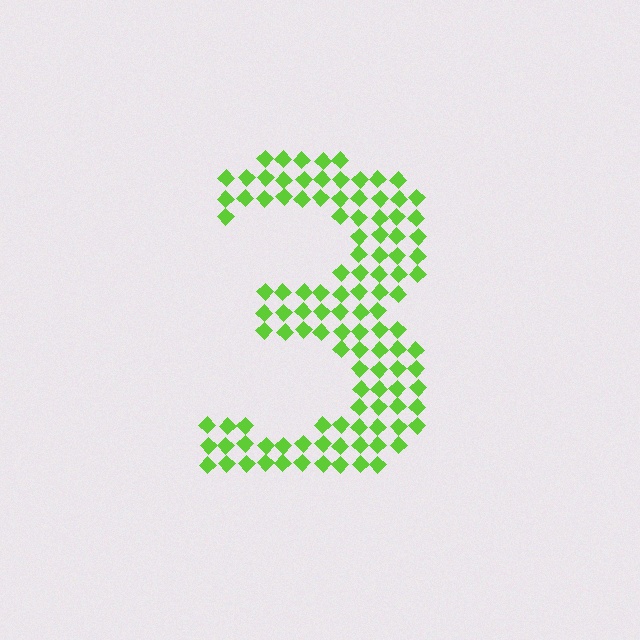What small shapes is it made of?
It is made of small diamonds.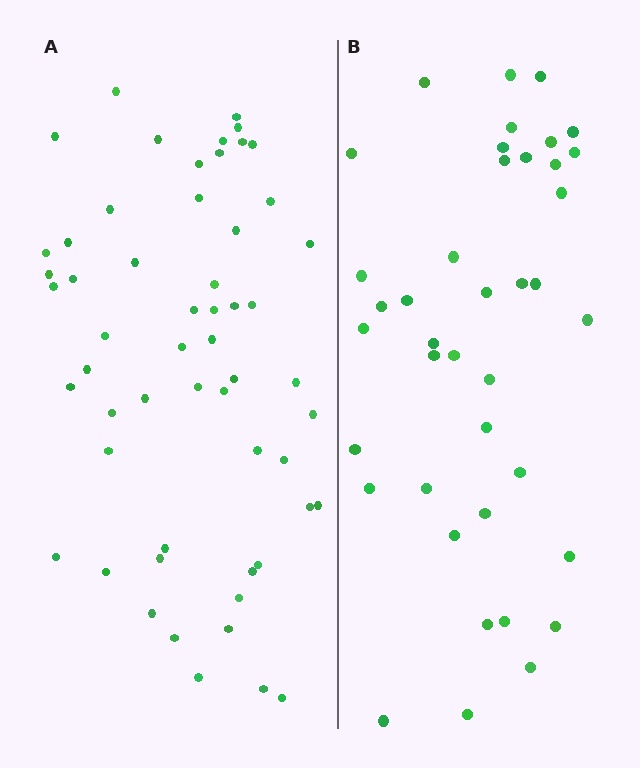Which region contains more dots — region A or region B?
Region A (the left region) has more dots.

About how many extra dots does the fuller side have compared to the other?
Region A has approximately 15 more dots than region B.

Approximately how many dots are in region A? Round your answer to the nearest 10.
About 60 dots. (The exact count is 56, which rounds to 60.)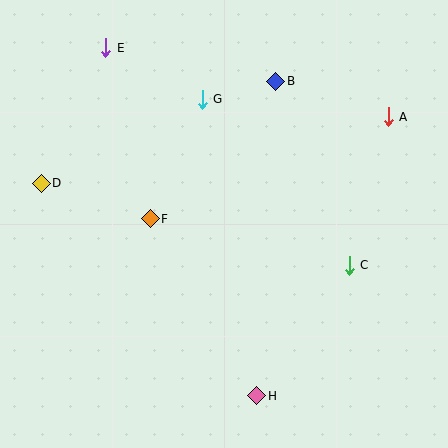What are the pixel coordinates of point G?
Point G is at (202, 99).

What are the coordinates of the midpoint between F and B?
The midpoint between F and B is at (213, 150).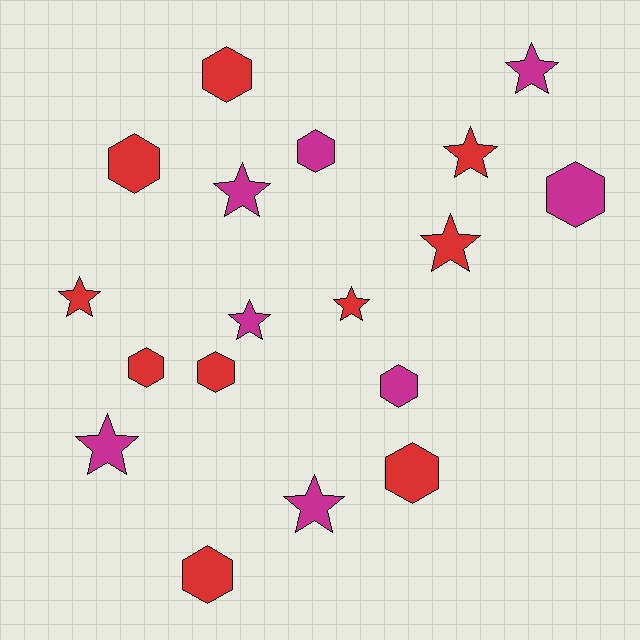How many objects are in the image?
There are 18 objects.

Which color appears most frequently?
Red, with 10 objects.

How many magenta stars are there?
There are 5 magenta stars.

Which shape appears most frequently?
Star, with 9 objects.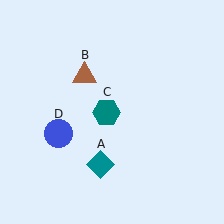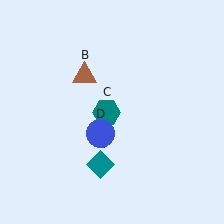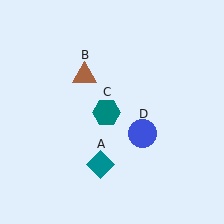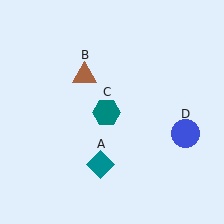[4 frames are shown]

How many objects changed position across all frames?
1 object changed position: blue circle (object D).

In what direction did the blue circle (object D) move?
The blue circle (object D) moved right.